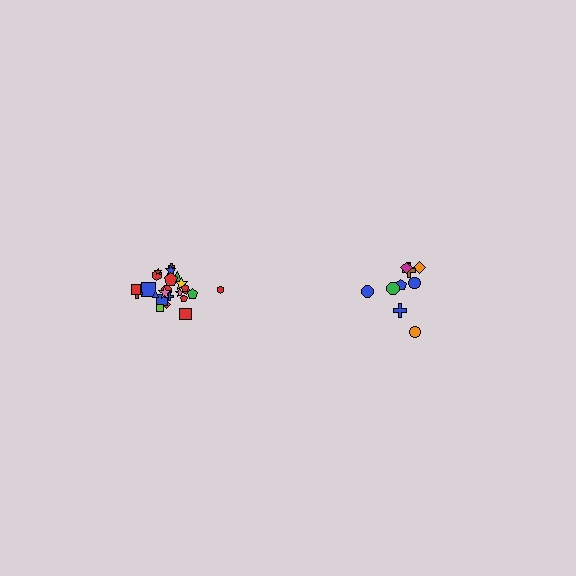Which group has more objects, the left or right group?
The left group.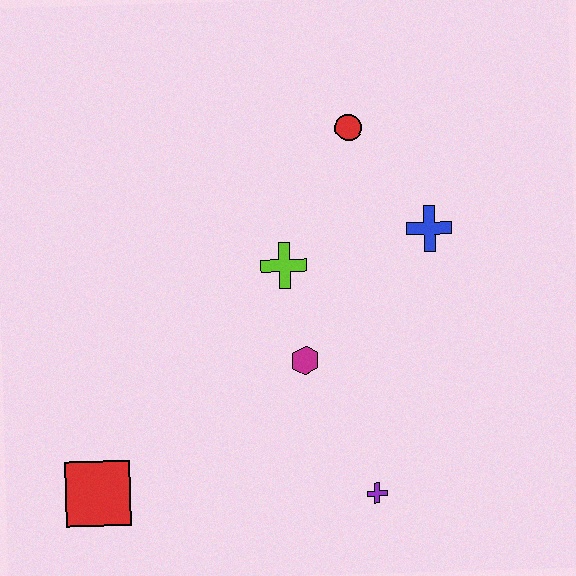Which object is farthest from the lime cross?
The red square is farthest from the lime cross.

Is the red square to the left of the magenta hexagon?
Yes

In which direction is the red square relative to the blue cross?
The red square is to the left of the blue cross.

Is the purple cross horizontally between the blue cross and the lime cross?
Yes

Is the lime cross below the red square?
No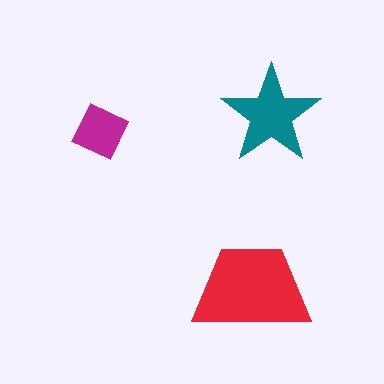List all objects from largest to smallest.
The red trapezoid, the teal star, the magenta diamond.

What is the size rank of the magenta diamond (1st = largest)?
3rd.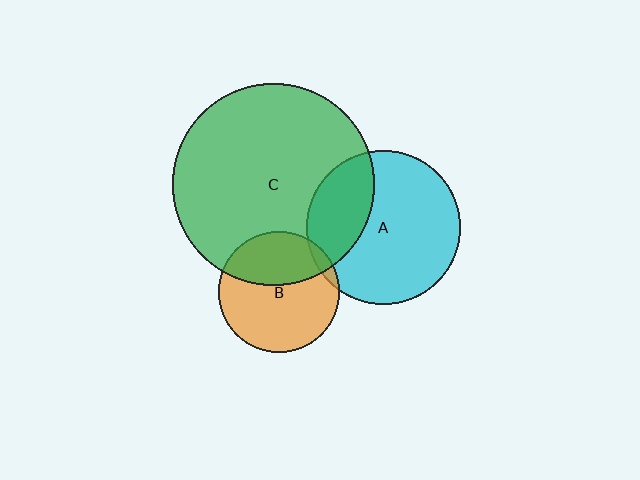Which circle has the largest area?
Circle C (green).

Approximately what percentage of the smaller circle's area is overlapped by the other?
Approximately 5%.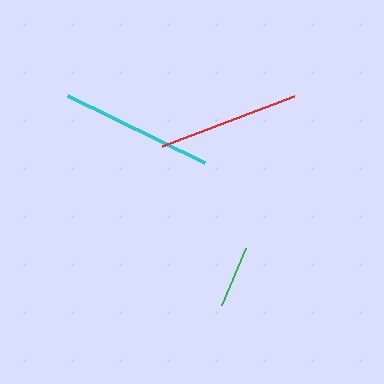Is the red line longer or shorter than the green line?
The red line is longer than the green line.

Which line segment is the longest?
The cyan line is the longest at approximately 153 pixels.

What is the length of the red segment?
The red segment is approximately 141 pixels long.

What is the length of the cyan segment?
The cyan segment is approximately 153 pixels long.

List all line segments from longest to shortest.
From longest to shortest: cyan, red, green.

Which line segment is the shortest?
The green line is the shortest at approximately 61 pixels.